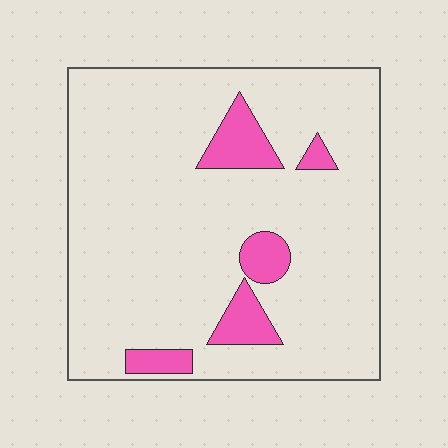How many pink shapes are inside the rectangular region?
5.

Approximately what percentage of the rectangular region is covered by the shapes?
Approximately 10%.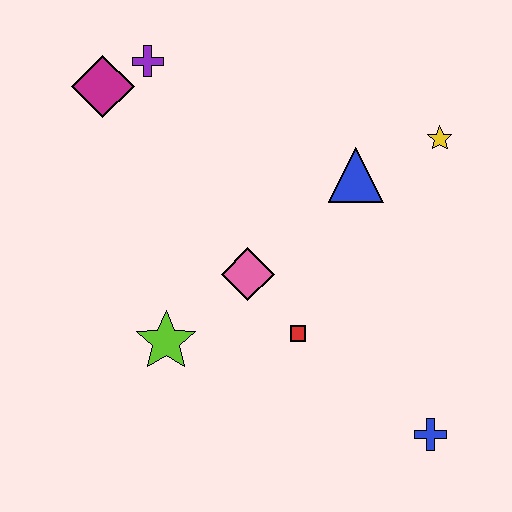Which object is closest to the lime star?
The pink diamond is closest to the lime star.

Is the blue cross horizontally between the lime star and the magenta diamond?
No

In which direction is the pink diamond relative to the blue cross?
The pink diamond is to the left of the blue cross.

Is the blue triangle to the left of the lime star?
No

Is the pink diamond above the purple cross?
No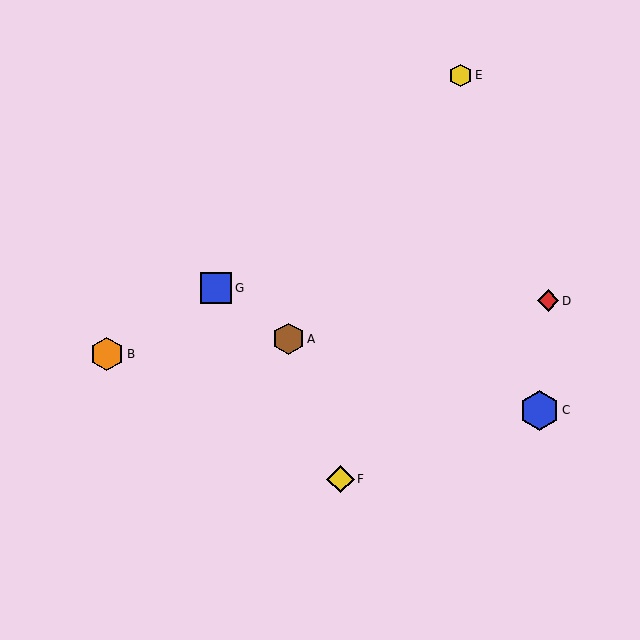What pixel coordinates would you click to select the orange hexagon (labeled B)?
Click at (107, 354) to select the orange hexagon B.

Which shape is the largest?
The blue hexagon (labeled C) is the largest.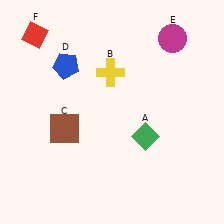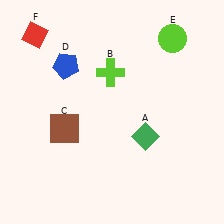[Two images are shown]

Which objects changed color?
B changed from yellow to lime. E changed from magenta to lime.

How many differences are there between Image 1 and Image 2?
There are 2 differences between the two images.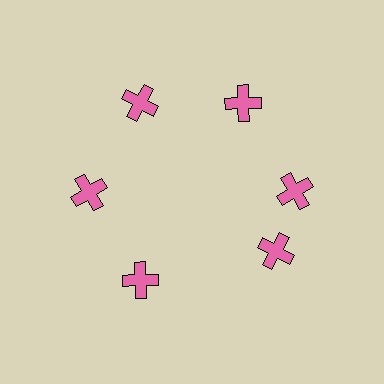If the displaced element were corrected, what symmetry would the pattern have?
It would have 6-fold rotational symmetry — the pattern would map onto itself every 60 degrees.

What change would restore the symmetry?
The symmetry would be restored by rotating it back into even spacing with its neighbors so that all 6 crosses sit at equal angles and equal distance from the center.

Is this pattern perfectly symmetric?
No. The 6 pink crosses are arranged in a ring, but one element near the 5 o'clock position is rotated out of alignment along the ring, breaking the 6-fold rotational symmetry.